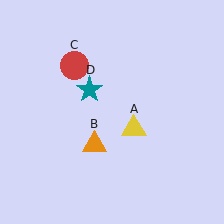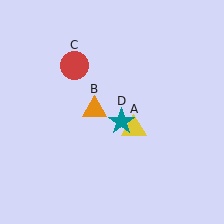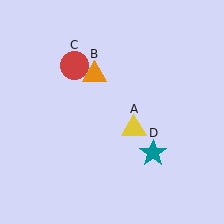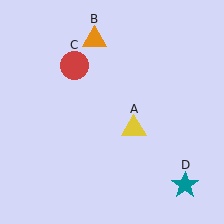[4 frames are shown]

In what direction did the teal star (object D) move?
The teal star (object D) moved down and to the right.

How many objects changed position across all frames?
2 objects changed position: orange triangle (object B), teal star (object D).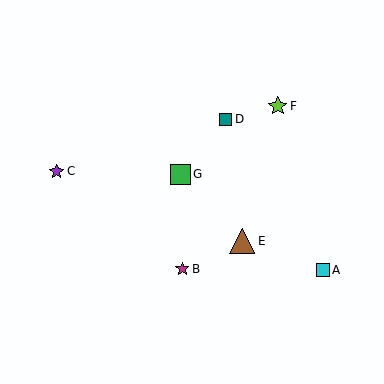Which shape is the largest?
The brown triangle (labeled E) is the largest.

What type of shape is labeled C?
Shape C is a purple star.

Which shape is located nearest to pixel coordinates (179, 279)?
The magenta star (labeled B) at (182, 269) is nearest to that location.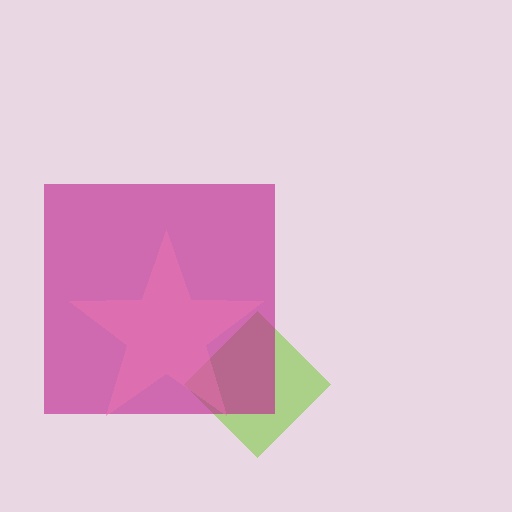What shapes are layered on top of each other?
The layered shapes are: a lime diamond, a magenta square, a pink star.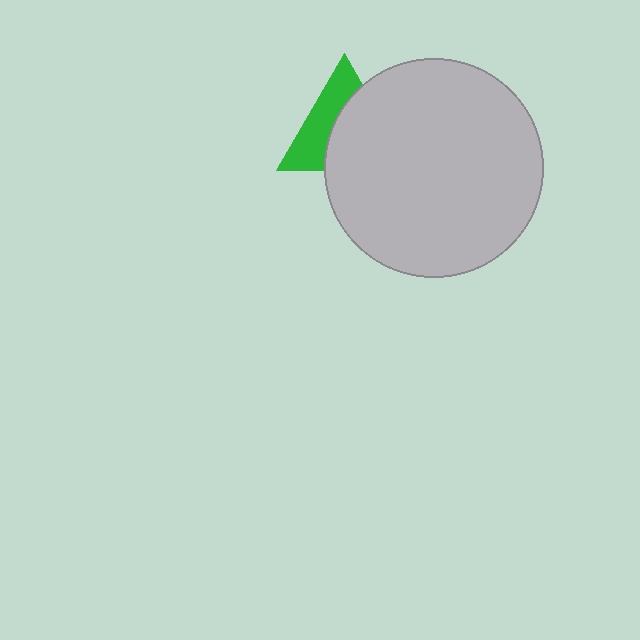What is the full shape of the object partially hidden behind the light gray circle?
The partially hidden object is a green triangle.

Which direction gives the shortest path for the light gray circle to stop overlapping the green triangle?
Moving right gives the shortest separation.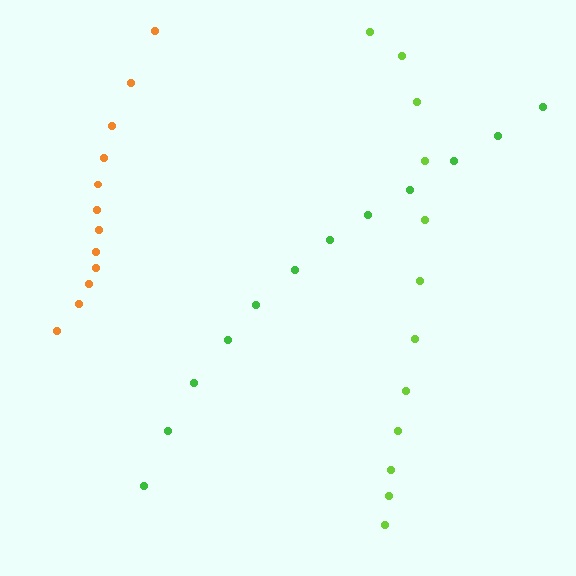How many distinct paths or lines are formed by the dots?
There are 3 distinct paths.